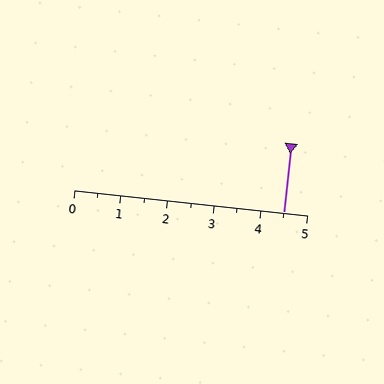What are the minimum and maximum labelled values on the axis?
The axis runs from 0 to 5.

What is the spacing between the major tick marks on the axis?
The major ticks are spaced 1 apart.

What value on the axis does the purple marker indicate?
The marker indicates approximately 4.5.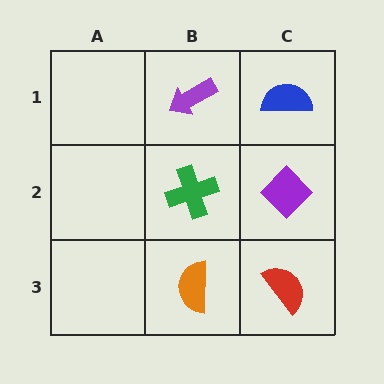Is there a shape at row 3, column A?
No, that cell is empty.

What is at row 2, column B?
A green cross.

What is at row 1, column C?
A blue semicircle.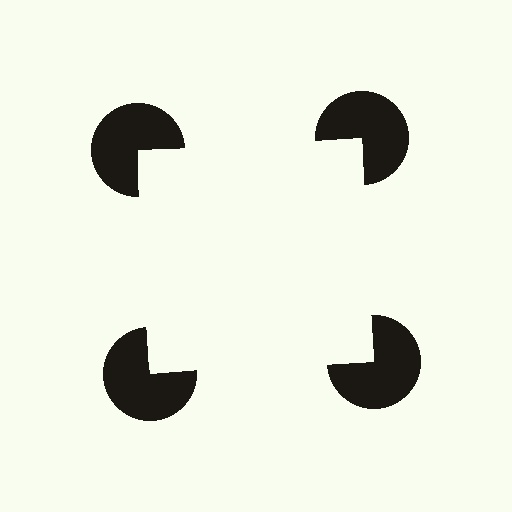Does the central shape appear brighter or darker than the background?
It typically appears slightly brighter than the background, even though no actual brightness change is drawn.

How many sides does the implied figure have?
4 sides.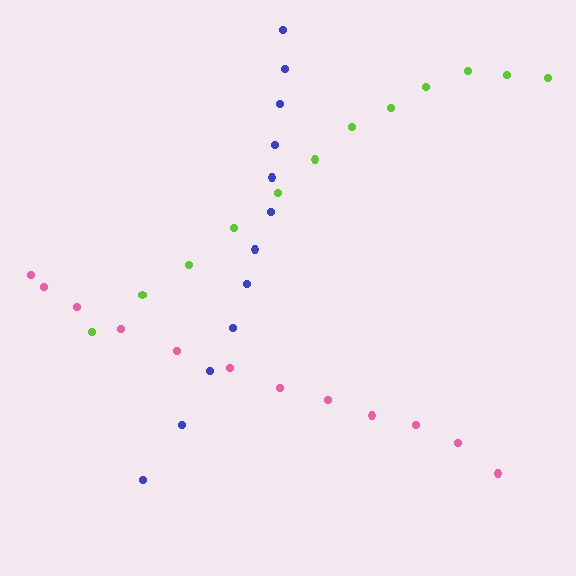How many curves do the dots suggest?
There are 3 distinct paths.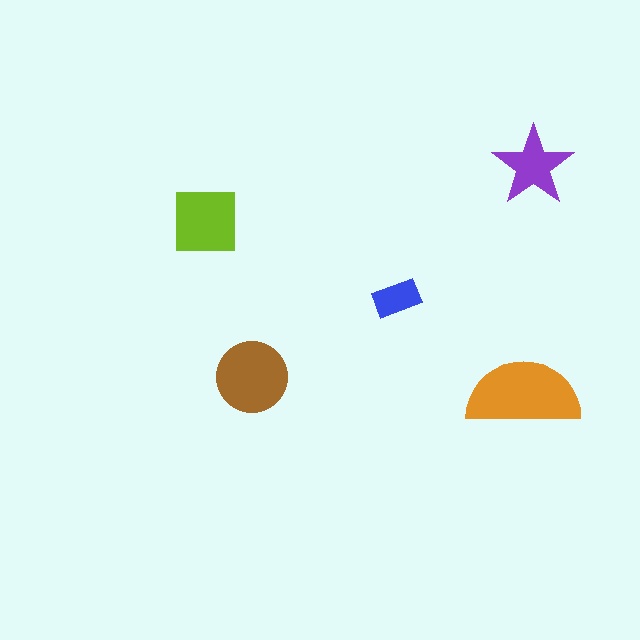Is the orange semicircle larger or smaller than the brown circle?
Larger.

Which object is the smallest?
The blue rectangle.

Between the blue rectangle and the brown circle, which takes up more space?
The brown circle.